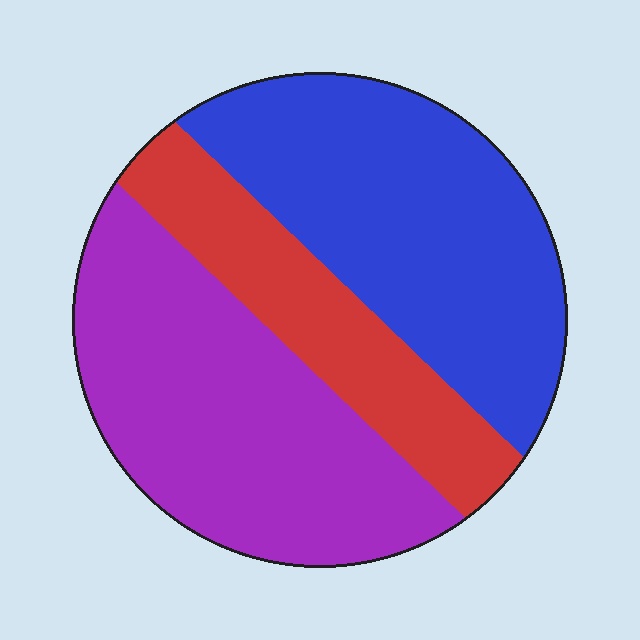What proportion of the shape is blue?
Blue takes up about two fifths (2/5) of the shape.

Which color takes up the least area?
Red, at roughly 20%.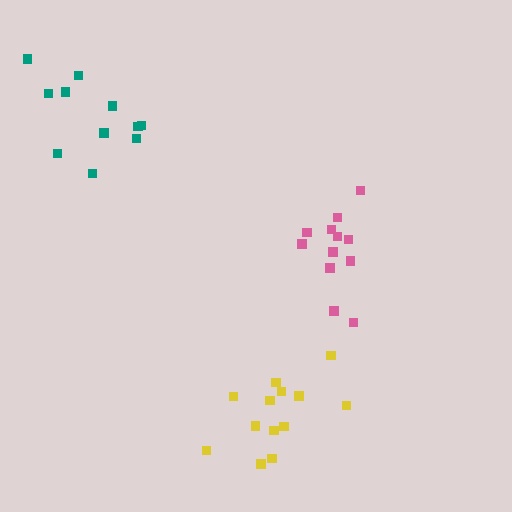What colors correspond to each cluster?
The clusters are colored: pink, yellow, teal.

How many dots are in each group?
Group 1: 12 dots, Group 2: 13 dots, Group 3: 11 dots (36 total).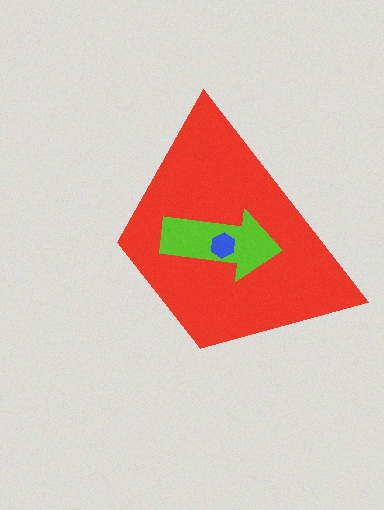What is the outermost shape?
The red trapezoid.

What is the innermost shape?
The blue hexagon.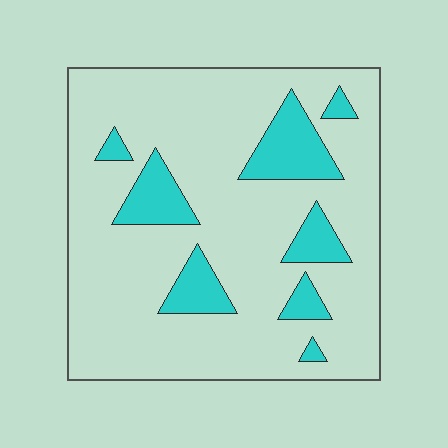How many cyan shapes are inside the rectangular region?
8.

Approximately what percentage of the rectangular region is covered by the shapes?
Approximately 15%.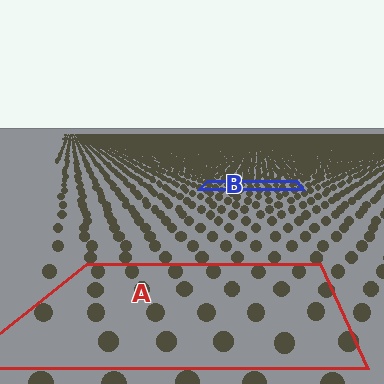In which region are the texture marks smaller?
The texture marks are smaller in region B, because it is farther away.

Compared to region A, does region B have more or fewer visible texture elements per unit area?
Region B has more texture elements per unit area — they are packed more densely because it is farther away.